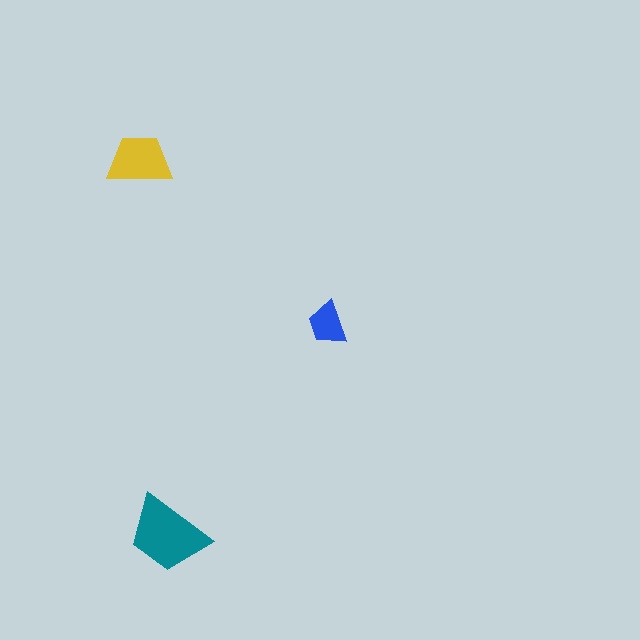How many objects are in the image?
There are 3 objects in the image.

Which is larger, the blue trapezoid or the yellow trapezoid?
The yellow one.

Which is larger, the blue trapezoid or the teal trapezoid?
The teal one.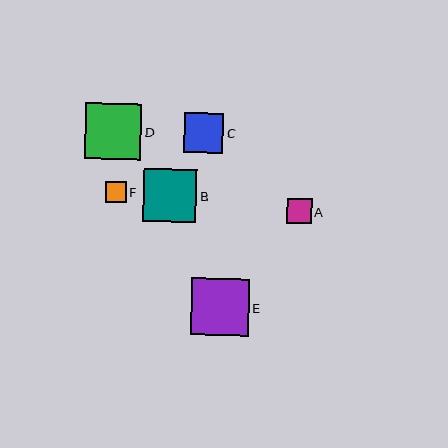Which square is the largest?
Square E is the largest with a size of approximately 57 pixels.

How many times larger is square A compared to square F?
Square A is approximately 1.2 times the size of square F.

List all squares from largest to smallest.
From largest to smallest: E, D, B, C, A, F.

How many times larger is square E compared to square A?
Square E is approximately 2.3 times the size of square A.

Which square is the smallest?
Square F is the smallest with a size of approximately 21 pixels.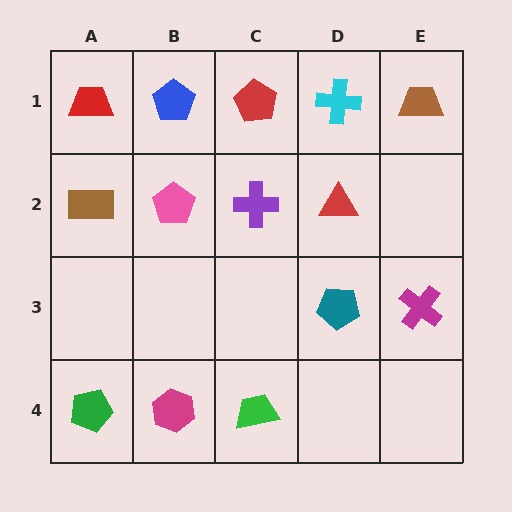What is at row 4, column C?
A green trapezoid.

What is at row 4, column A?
A green pentagon.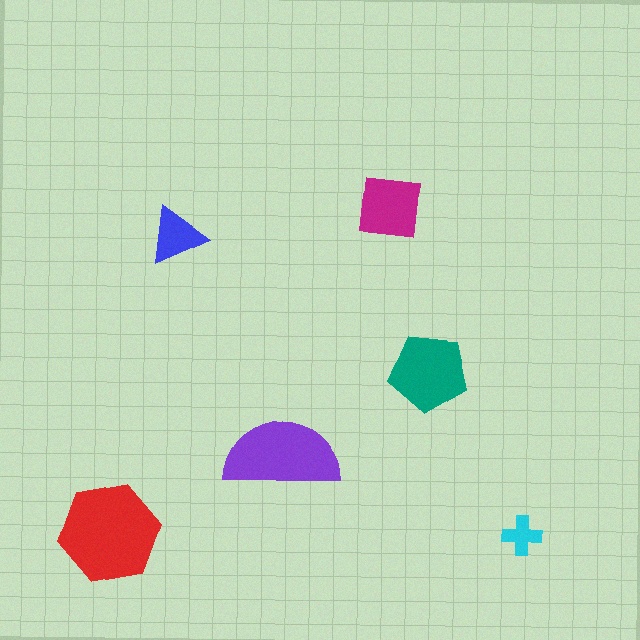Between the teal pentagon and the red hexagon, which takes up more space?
The red hexagon.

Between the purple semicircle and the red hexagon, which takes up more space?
The red hexagon.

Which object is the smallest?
The cyan cross.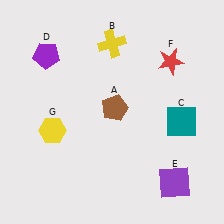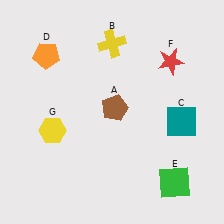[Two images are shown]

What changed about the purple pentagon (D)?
In Image 1, D is purple. In Image 2, it changed to orange.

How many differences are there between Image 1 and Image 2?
There are 2 differences between the two images.